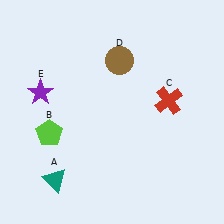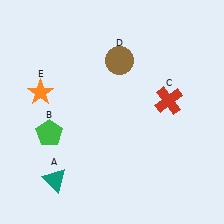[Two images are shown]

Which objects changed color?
B changed from lime to green. E changed from purple to orange.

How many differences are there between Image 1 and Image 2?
There are 2 differences between the two images.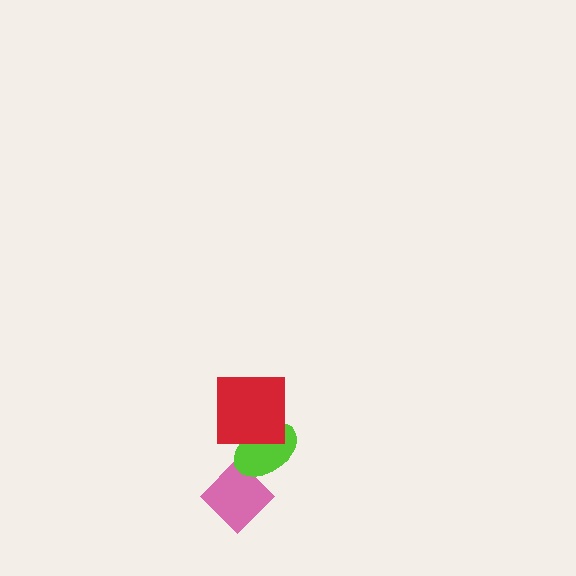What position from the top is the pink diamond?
The pink diamond is 3rd from the top.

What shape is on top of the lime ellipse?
The red square is on top of the lime ellipse.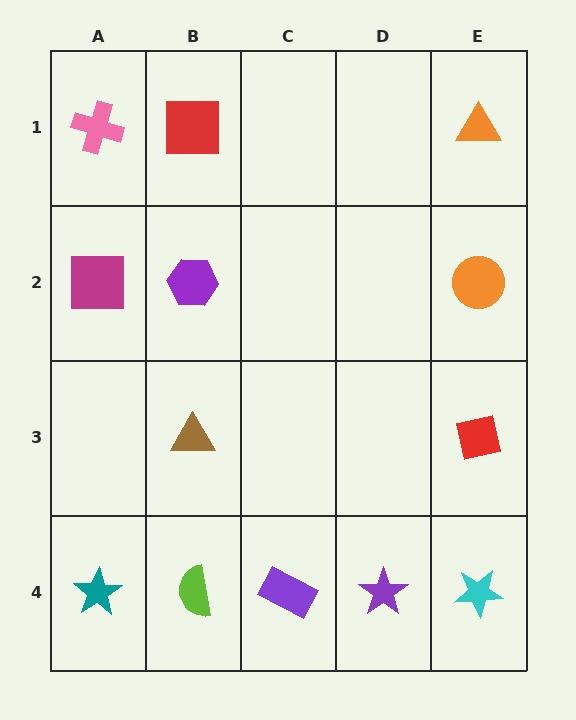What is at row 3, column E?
A red square.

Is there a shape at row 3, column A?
No, that cell is empty.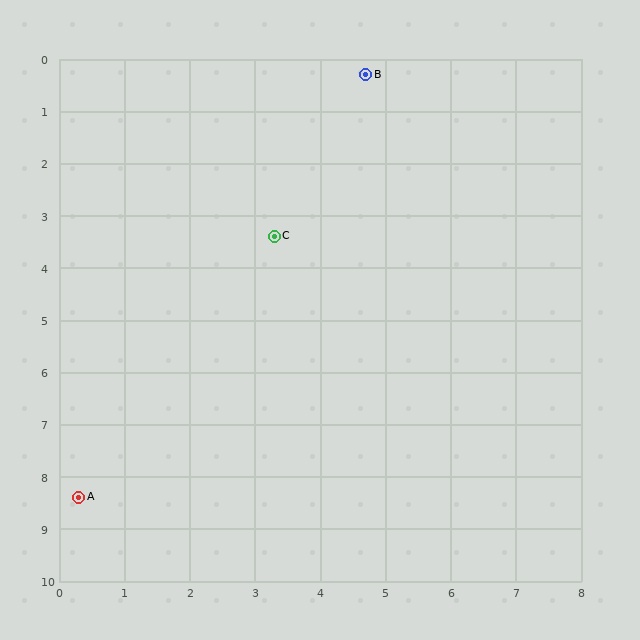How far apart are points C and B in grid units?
Points C and B are about 3.4 grid units apart.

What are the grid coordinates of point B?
Point B is at approximately (4.7, 0.3).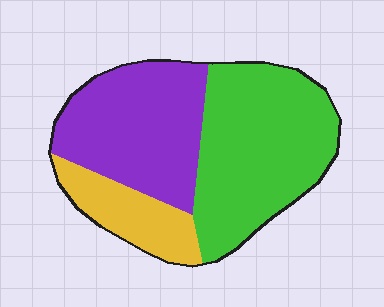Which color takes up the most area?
Green, at roughly 45%.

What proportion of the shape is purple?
Purple takes up between a third and a half of the shape.